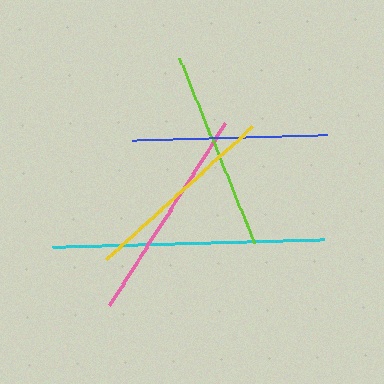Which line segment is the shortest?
The blue line is the shortest at approximately 196 pixels.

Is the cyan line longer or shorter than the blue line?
The cyan line is longer than the blue line.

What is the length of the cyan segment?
The cyan segment is approximately 272 pixels long.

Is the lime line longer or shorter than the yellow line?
The lime line is longer than the yellow line.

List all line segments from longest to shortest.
From longest to shortest: cyan, pink, lime, yellow, blue.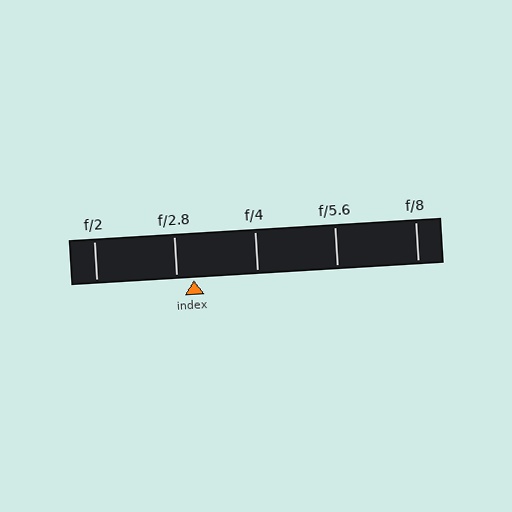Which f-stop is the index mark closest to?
The index mark is closest to f/2.8.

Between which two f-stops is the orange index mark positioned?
The index mark is between f/2.8 and f/4.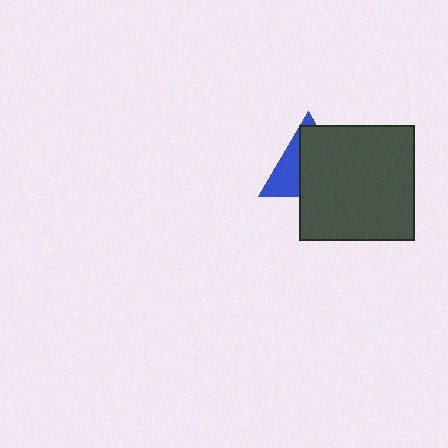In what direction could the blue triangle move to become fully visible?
The blue triangle could move toward the upper-left. That would shift it out from behind the dark gray square entirely.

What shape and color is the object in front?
The object in front is a dark gray square.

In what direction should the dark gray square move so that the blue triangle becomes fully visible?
The dark gray square should move toward the lower-right. That is the shortest direction to clear the overlap and leave the blue triangle fully visible.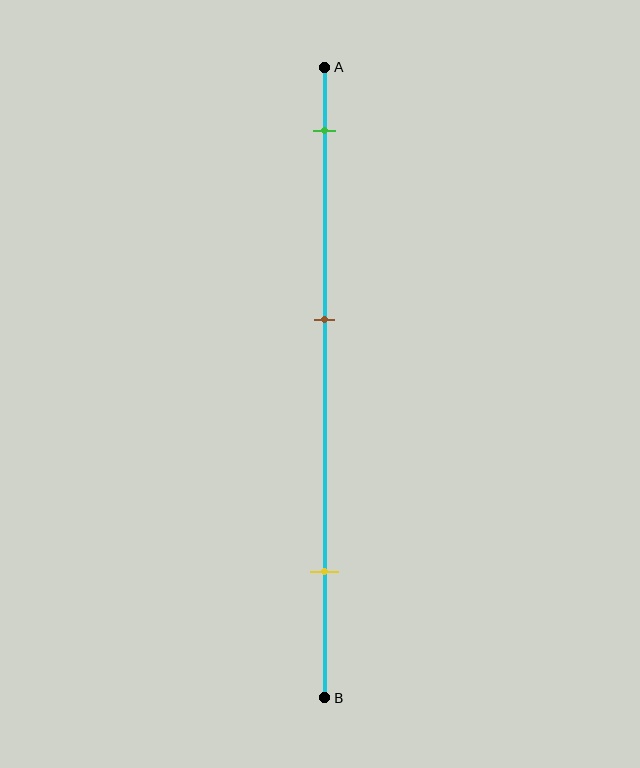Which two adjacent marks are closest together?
The green and brown marks are the closest adjacent pair.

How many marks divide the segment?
There are 3 marks dividing the segment.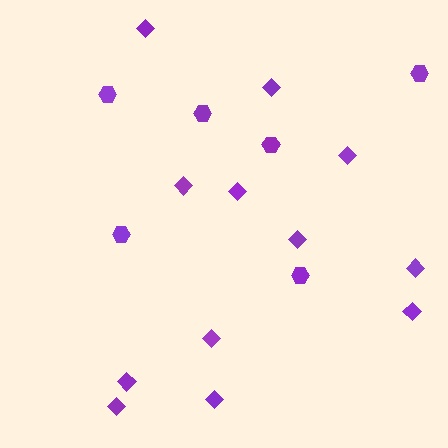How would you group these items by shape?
There are 2 groups: one group of diamonds (12) and one group of hexagons (6).